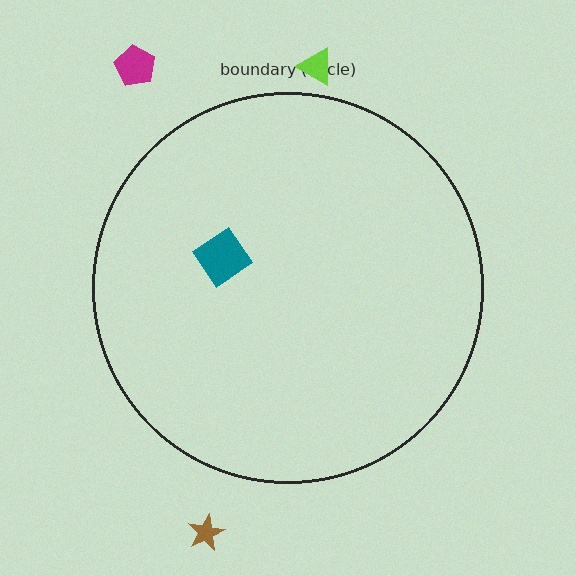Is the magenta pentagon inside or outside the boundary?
Outside.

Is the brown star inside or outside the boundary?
Outside.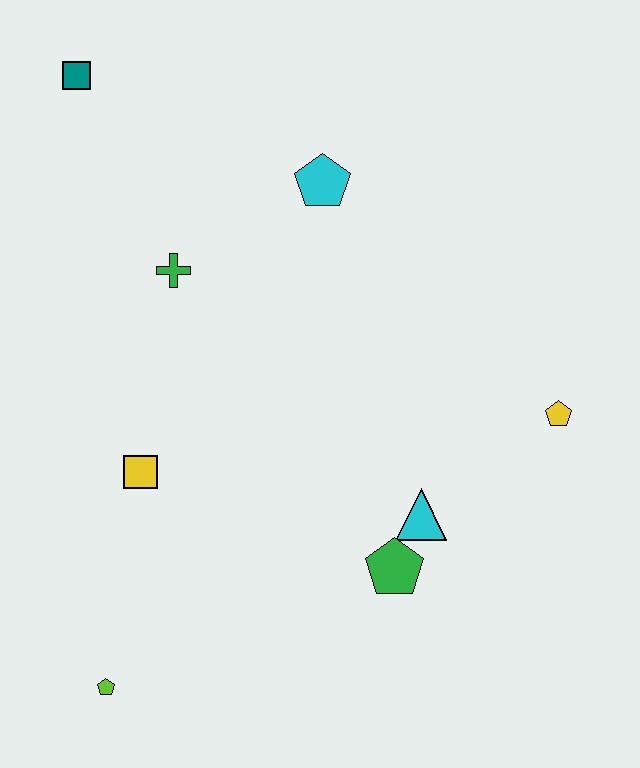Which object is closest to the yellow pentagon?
The cyan triangle is closest to the yellow pentagon.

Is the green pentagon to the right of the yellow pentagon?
No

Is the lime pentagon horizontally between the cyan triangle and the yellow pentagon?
No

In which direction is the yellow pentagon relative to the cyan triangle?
The yellow pentagon is to the right of the cyan triangle.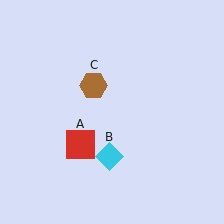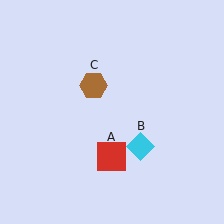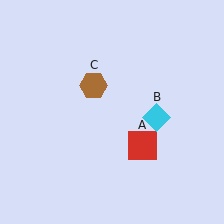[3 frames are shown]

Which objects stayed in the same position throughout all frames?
Brown hexagon (object C) remained stationary.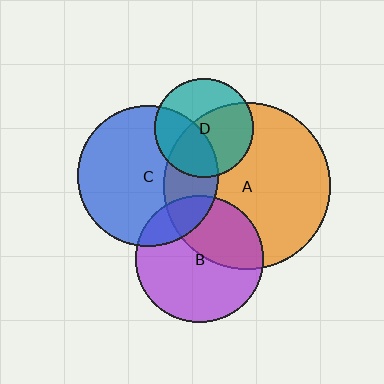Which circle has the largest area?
Circle A (orange).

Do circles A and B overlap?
Yes.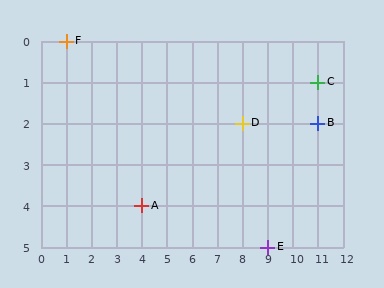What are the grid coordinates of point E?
Point E is at grid coordinates (9, 5).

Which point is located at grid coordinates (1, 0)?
Point F is at (1, 0).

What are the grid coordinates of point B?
Point B is at grid coordinates (11, 2).